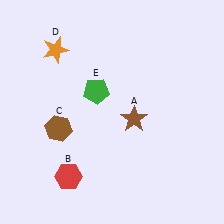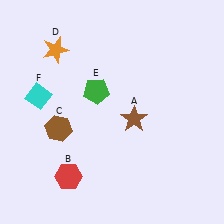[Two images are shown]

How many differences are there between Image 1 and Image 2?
There is 1 difference between the two images.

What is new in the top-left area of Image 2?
A cyan diamond (F) was added in the top-left area of Image 2.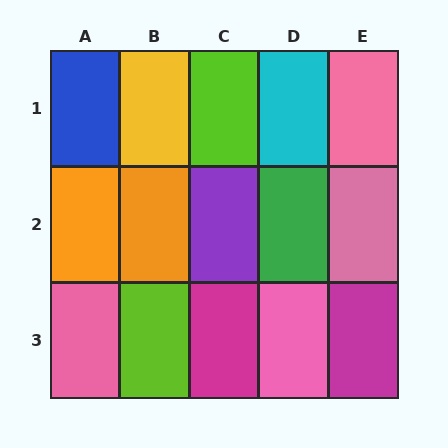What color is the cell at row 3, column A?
Pink.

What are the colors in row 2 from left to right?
Orange, orange, purple, green, pink.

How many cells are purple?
1 cell is purple.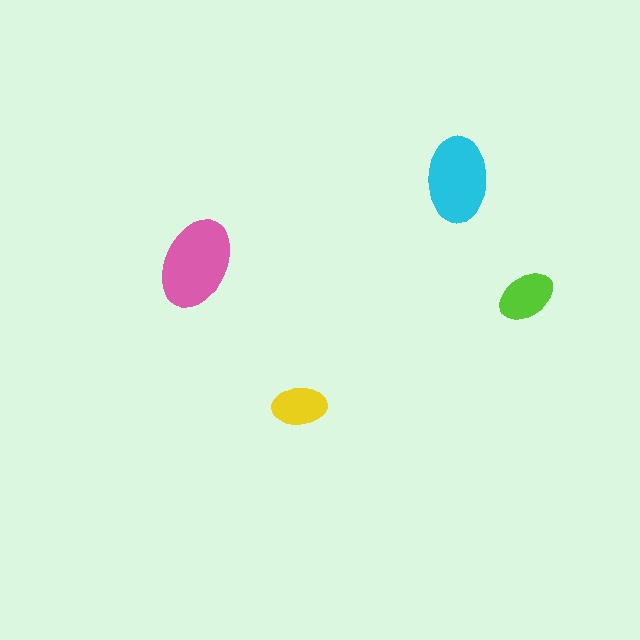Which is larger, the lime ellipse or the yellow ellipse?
The lime one.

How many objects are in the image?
There are 4 objects in the image.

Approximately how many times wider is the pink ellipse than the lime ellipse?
About 1.5 times wider.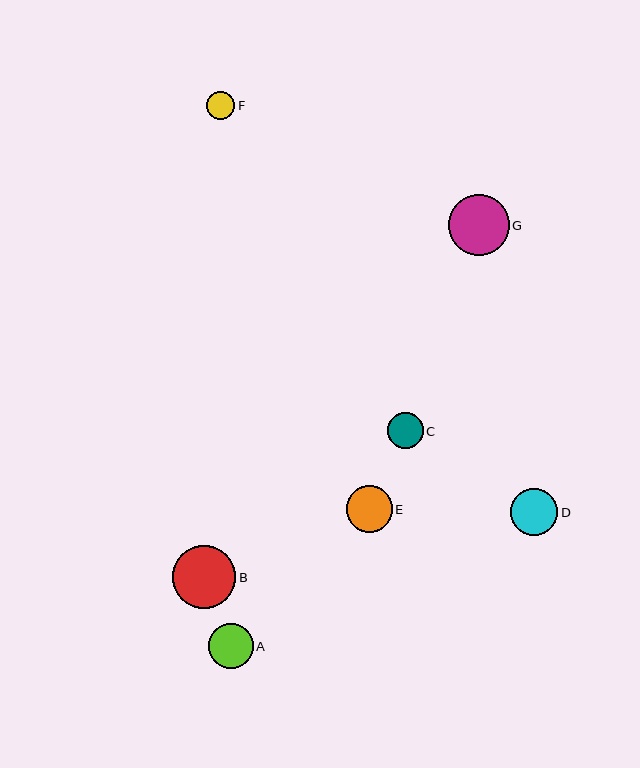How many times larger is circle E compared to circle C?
Circle E is approximately 1.3 times the size of circle C.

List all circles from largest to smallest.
From largest to smallest: B, G, D, E, A, C, F.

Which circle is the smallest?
Circle F is the smallest with a size of approximately 28 pixels.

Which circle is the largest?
Circle B is the largest with a size of approximately 63 pixels.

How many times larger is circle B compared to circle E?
Circle B is approximately 1.4 times the size of circle E.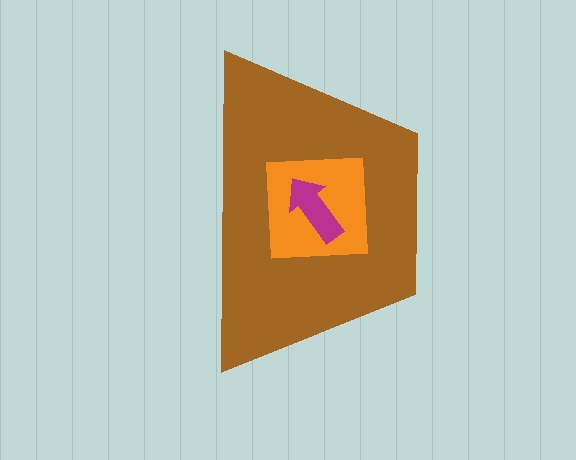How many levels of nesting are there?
3.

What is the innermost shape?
The magenta arrow.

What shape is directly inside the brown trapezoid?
The orange square.